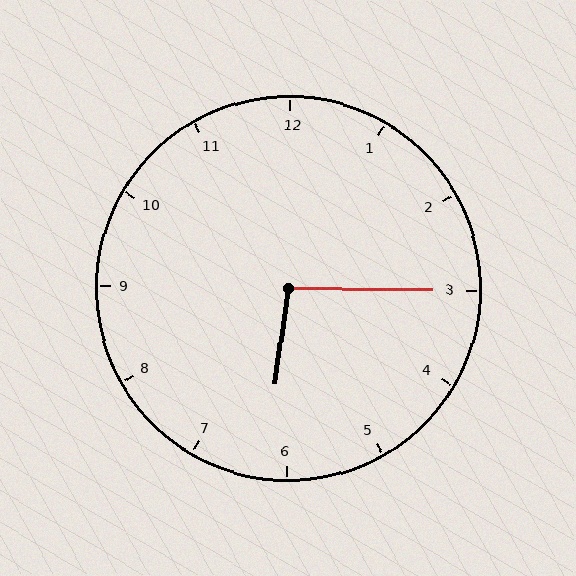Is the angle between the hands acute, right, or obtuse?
It is obtuse.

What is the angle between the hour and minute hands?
Approximately 98 degrees.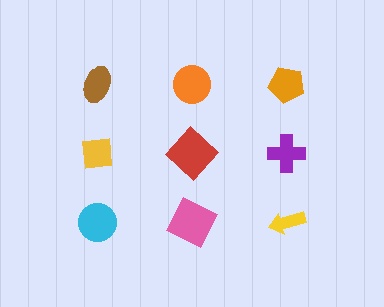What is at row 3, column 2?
A pink square.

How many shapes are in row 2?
3 shapes.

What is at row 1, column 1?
A brown ellipse.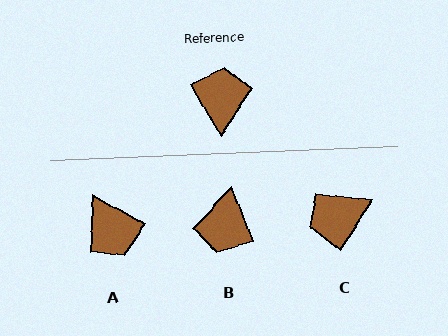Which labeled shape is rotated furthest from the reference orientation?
B, about 171 degrees away.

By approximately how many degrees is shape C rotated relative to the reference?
Approximately 117 degrees counter-clockwise.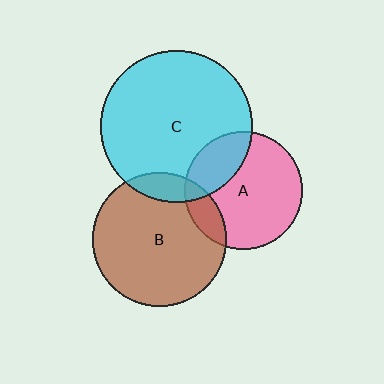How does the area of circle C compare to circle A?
Approximately 1.7 times.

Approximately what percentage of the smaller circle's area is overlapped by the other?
Approximately 15%.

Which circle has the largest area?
Circle C (cyan).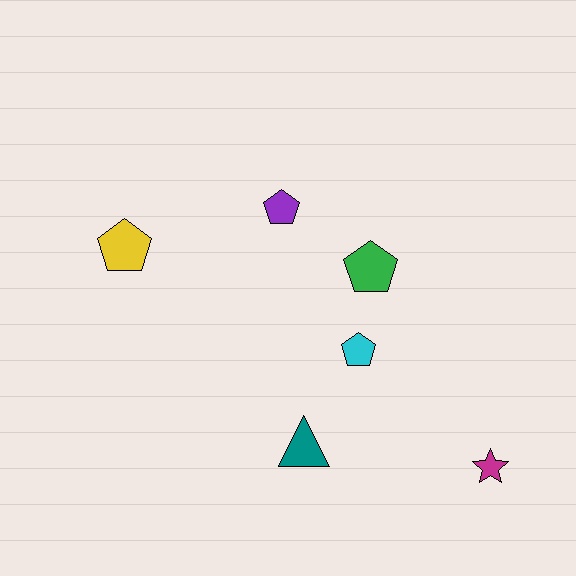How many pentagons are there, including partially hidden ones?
There are 4 pentagons.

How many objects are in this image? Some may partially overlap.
There are 6 objects.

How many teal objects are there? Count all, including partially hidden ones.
There is 1 teal object.